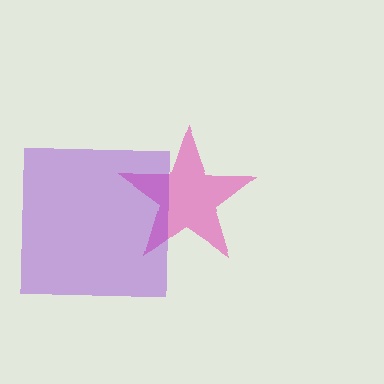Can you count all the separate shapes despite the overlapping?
Yes, there are 2 separate shapes.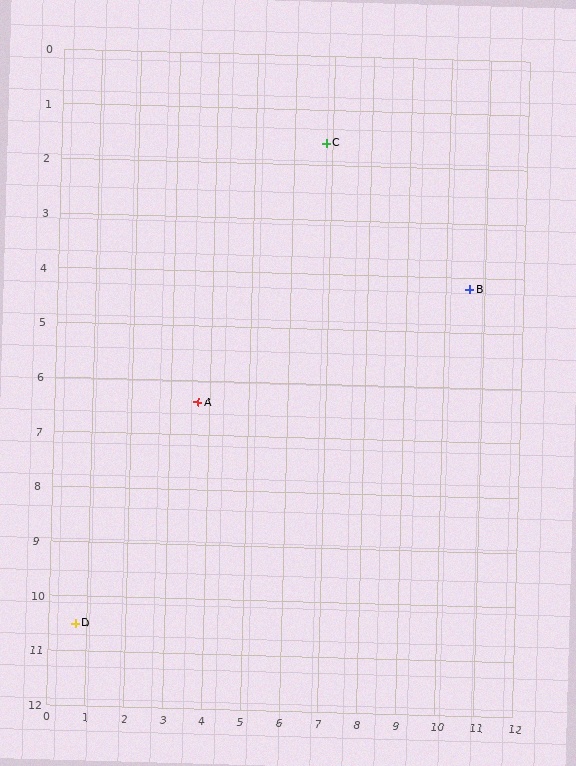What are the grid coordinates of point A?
Point A is at approximately (3.7, 6.4).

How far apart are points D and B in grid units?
Points D and B are about 11.7 grid units apart.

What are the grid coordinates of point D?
Point D is at approximately (0.7, 10.5).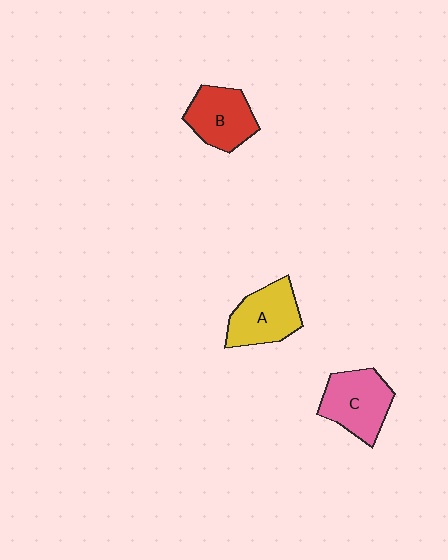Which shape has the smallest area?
Shape B (red).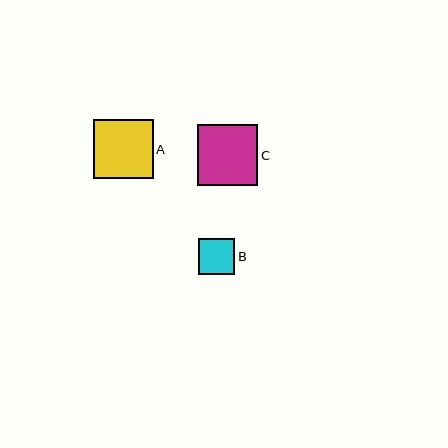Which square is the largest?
Square C is the largest with a size of approximately 60 pixels.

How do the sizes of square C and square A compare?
Square C and square A are approximately the same size.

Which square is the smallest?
Square B is the smallest with a size of approximately 36 pixels.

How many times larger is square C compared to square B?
Square C is approximately 1.7 times the size of square B.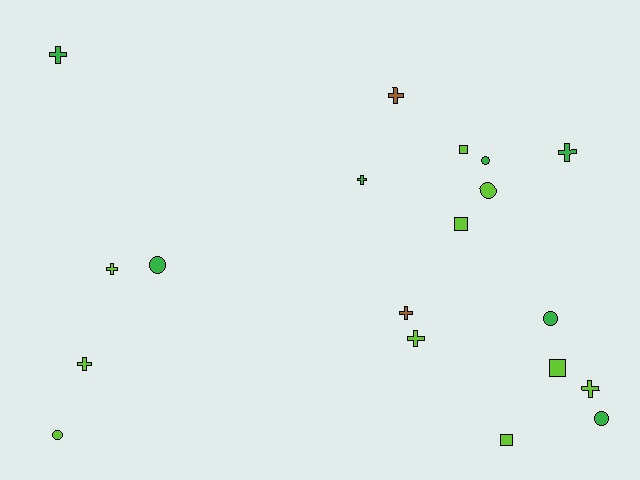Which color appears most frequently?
Lime, with 10 objects.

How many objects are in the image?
There are 19 objects.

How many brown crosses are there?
There are 2 brown crosses.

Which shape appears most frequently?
Cross, with 9 objects.